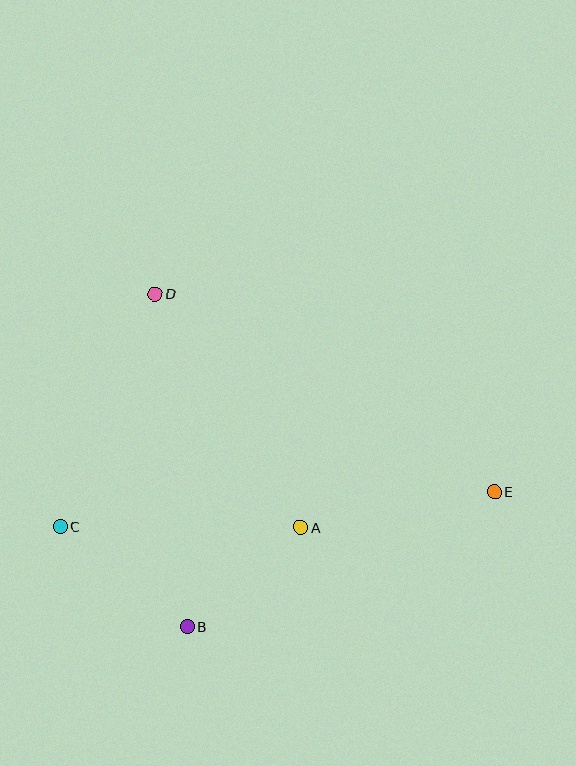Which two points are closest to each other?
Points A and B are closest to each other.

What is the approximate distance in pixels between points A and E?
The distance between A and E is approximately 197 pixels.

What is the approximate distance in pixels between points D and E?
The distance between D and E is approximately 392 pixels.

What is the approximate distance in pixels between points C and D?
The distance between C and D is approximately 251 pixels.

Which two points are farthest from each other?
Points C and E are farthest from each other.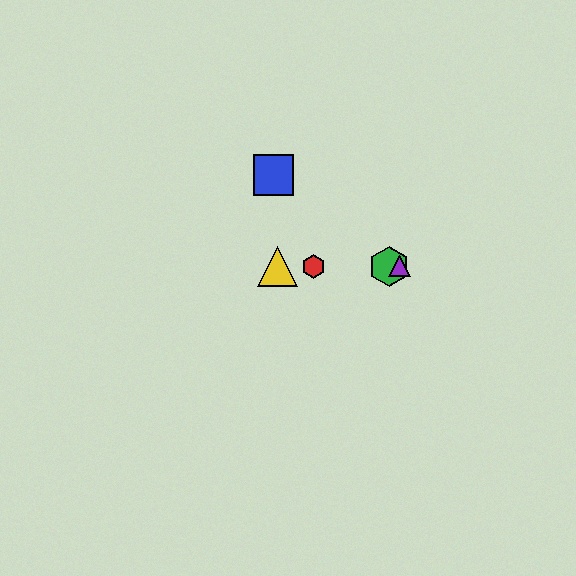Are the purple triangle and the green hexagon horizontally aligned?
Yes, both are at y≈266.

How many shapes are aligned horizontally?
4 shapes (the red hexagon, the green hexagon, the yellow triangle, the purple triangle) are aligned horizontally.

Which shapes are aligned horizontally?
The red hexagon, the green hexagon, the yellow triangle, the purple triangle are aligned horizontally.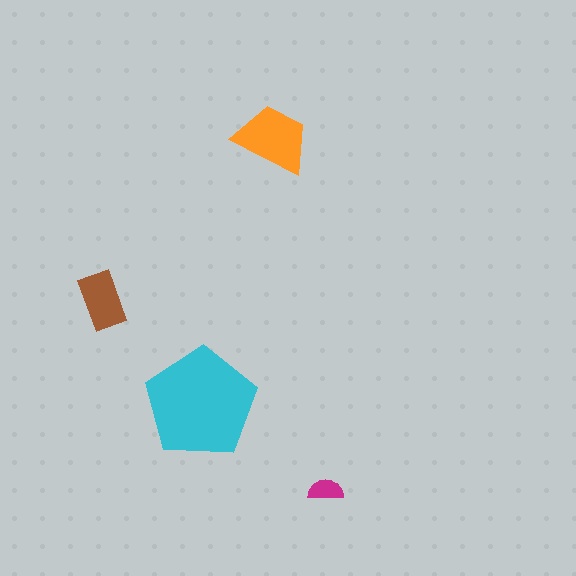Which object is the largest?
The cyan pentagon.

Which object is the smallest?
The magenta semicircle.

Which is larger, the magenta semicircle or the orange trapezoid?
The orange trapezoid.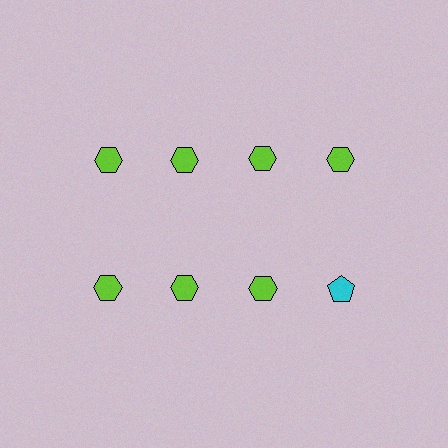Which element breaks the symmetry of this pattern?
The cyan pentagon in the second row, second from right column breaks the symmetry. All other shapes are lime hexagons.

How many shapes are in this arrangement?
There are 8 shapes arranged in a grid pattern.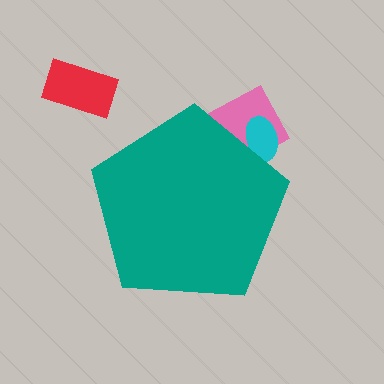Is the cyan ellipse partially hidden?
Yes, the cyan ellipse is partially hidden behind the teal pentagon.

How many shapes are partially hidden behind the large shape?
2 shapes are partially hidden.